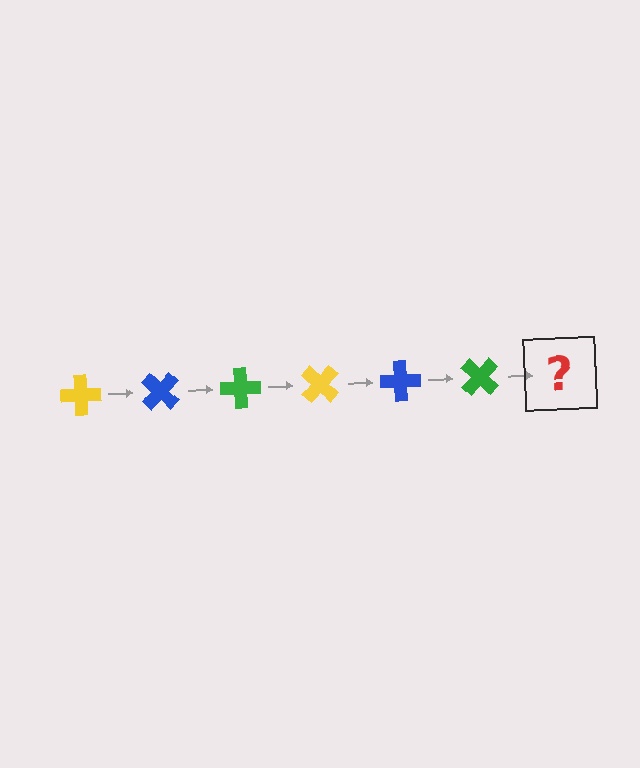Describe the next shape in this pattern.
It should be a yellow cross, rotated 270 degrees from the start.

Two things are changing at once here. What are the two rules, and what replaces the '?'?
The two rules are that it rotates 45 degrees each step and the color cycles through yellow, blue, and green. The '?' should be a yellow cross, rotated 270 degrees from the start.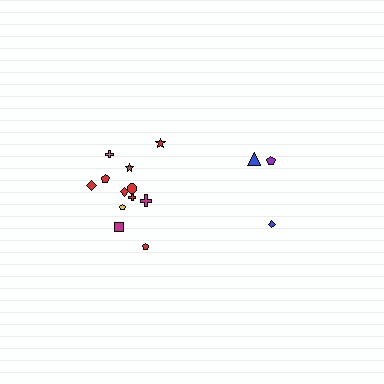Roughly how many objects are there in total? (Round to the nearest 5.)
Roughly 15 objects in total.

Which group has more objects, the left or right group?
The left group.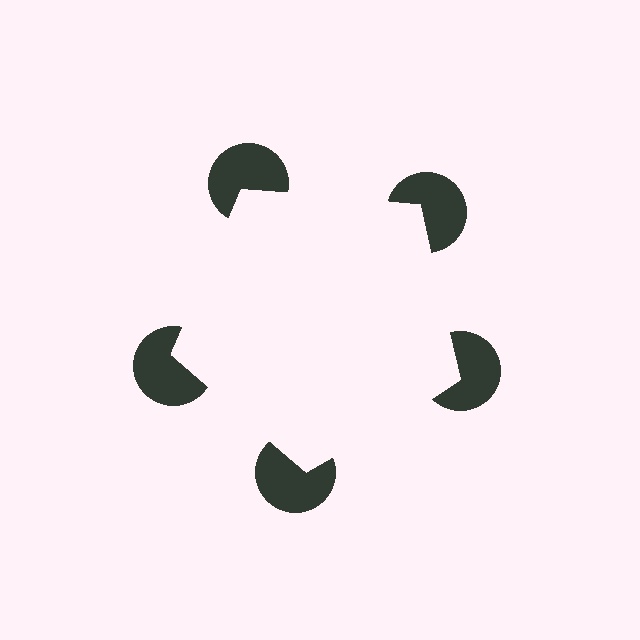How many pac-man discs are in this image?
There are 5 — one at each vertex of the illusory pentagon.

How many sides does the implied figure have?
5 sides.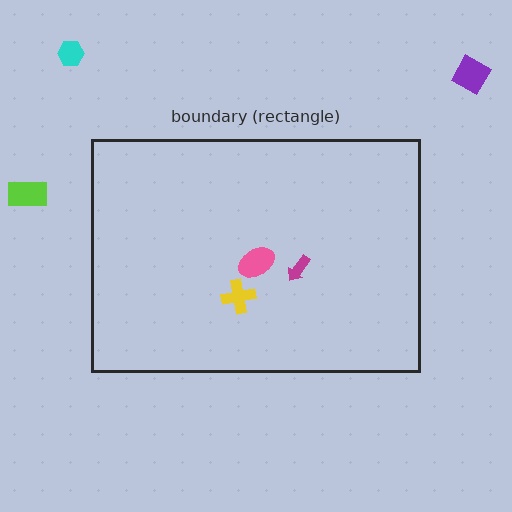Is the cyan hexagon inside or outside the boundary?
Outside.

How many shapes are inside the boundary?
3 inside, 3 outside.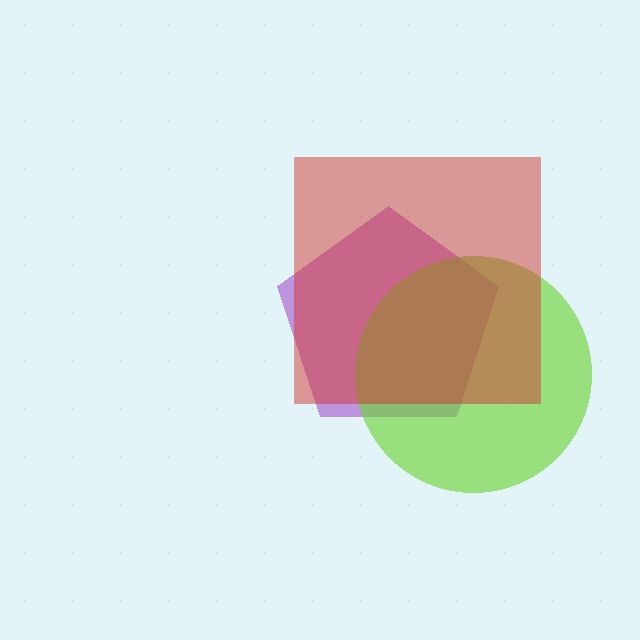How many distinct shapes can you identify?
There are 3 distinct shapes: a purple pentagon, a lime circle, a red square.